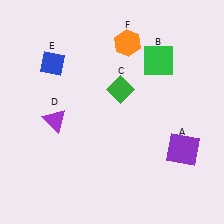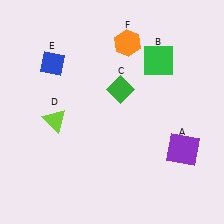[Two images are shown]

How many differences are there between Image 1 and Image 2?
There is 1 difference between the two images.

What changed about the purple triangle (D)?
In Image 1, D is purple. In Image 2, it changed to lime.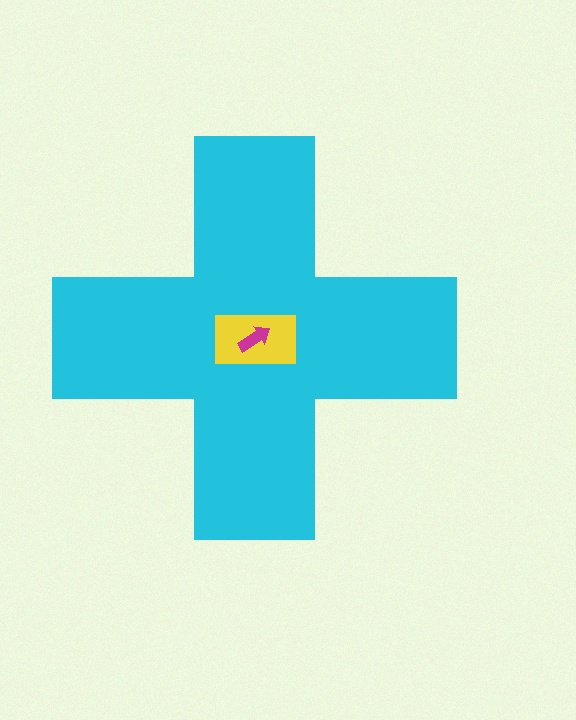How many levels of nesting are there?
3.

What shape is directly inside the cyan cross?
The yellow rectangle.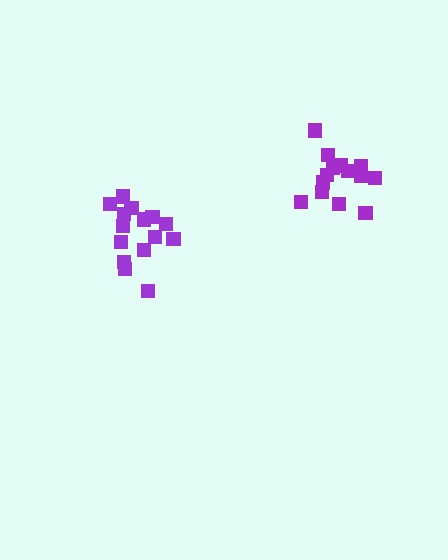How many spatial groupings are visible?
There are 2 spatial groupings.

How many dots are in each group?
Group 1: 14 dots, Group 2: 15 dots (29 total).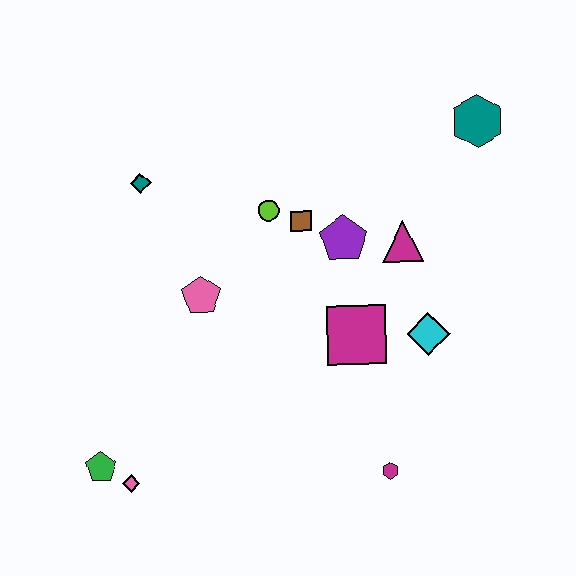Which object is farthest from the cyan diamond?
The green pentagon is farthest from the cyan diamond.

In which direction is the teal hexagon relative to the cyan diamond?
The teal hexagon is above the cyan diamond.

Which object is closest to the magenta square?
The cyan diamond is closest to the magenta square.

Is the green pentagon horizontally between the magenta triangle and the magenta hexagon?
No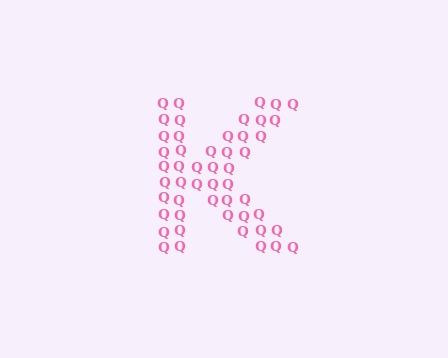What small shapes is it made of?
It is made of small letter Q's.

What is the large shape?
The large shape is the letter K.